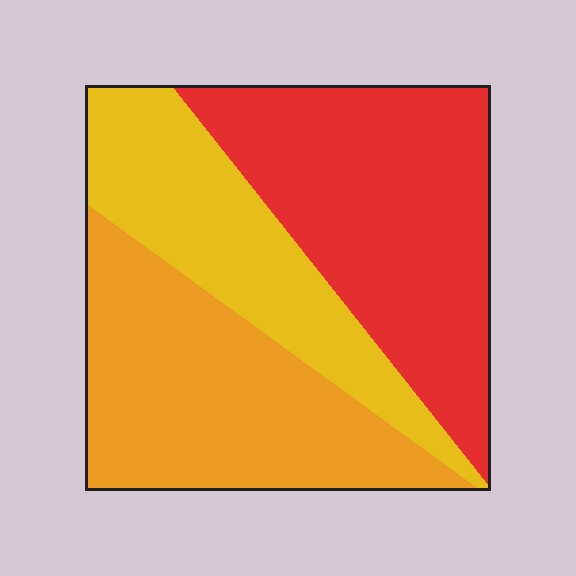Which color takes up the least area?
Yellow, at roughly 25%.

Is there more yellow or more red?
Red.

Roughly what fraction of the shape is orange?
Orange takes up about one third (1/3) of the shape.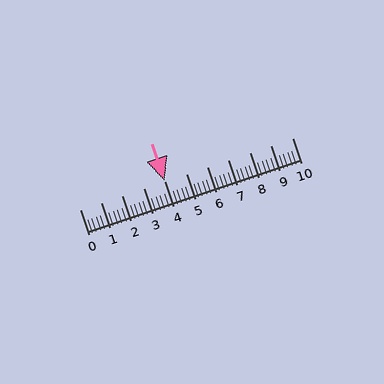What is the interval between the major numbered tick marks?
The major tick marks are spaced 1 units apart.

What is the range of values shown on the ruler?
The ruler shows values from 0 to 10.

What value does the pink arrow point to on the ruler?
The pink arrow points to approximately 4.0.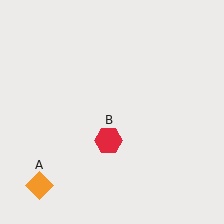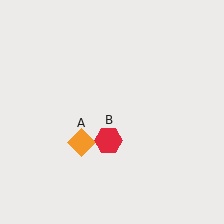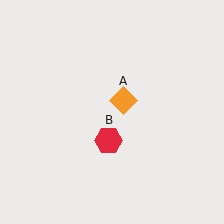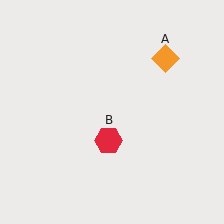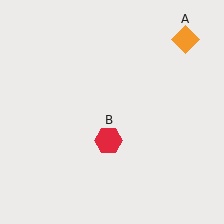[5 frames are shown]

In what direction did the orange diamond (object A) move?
The orange diamond (object A) moved up and to the right.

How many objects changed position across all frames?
1 object changed position: orange diamond (object A).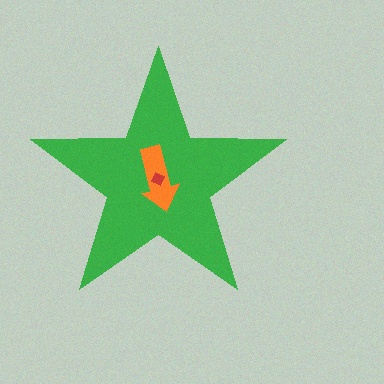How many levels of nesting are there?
3.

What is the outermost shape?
The green star.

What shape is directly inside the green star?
The orange arrow.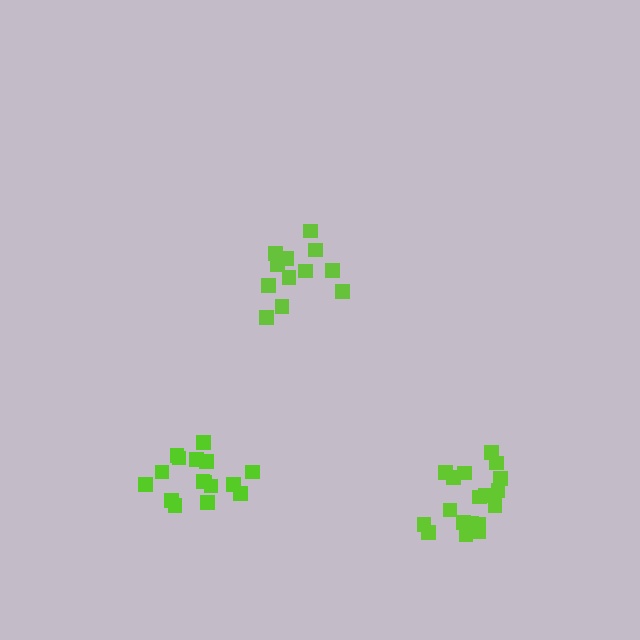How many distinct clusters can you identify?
There are 3 distinct clusters.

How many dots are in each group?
Group 1: 18 dots, Group 2: 12 dots, Group 3: 16 dots (46 total).